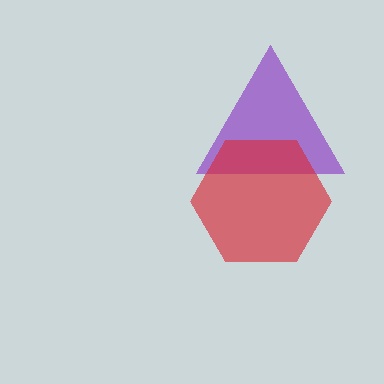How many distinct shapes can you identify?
There are 2 distinct shapes: a purple triangle, a red hexagon.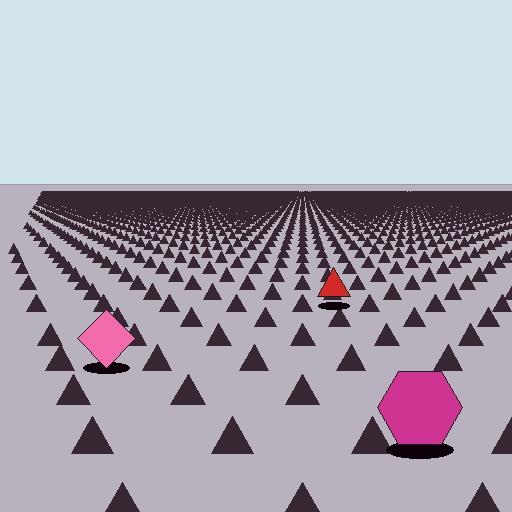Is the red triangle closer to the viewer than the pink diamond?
No. The pink diamond is closer — you can tell from the texture gradient: the ground texture is coarser near it.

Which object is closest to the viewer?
The magenta hexagon is closest. The texture marks near it are larger and more spread out.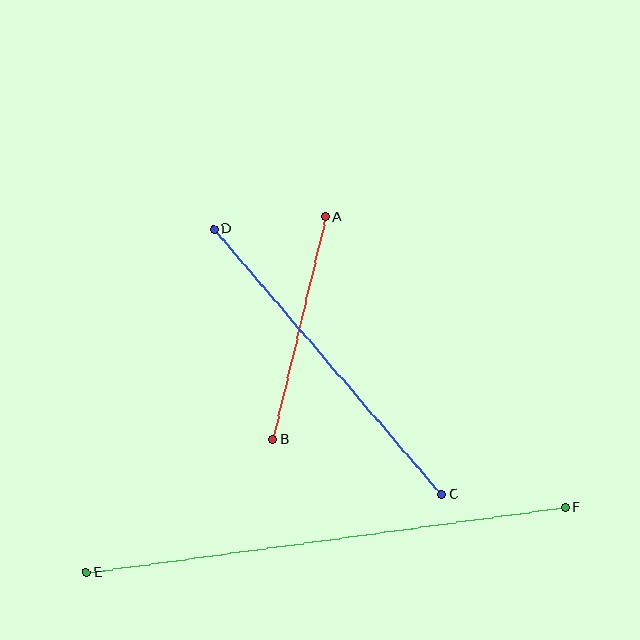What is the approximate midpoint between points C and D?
The midpoint is at approximately (328, 362) pixels.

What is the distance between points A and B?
The distance is approximately 229 pixels.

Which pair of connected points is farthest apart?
Points E and F are farthest apart.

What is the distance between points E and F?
The distance is approximately 483 pixels.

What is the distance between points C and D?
The distance is approximately 349 pixels.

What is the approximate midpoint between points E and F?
The midpoint is at approximately (326, 540) pixels.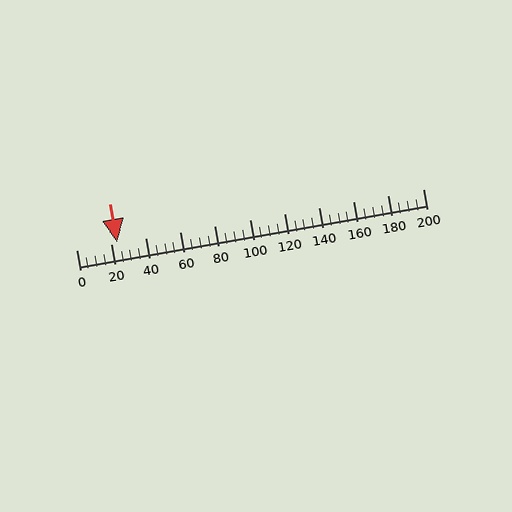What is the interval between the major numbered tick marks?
The major tick marks are spaced 20 units apart.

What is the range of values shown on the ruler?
The ruler shows values from 0 to 200.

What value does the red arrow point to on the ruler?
The red arrow points to approximately 23.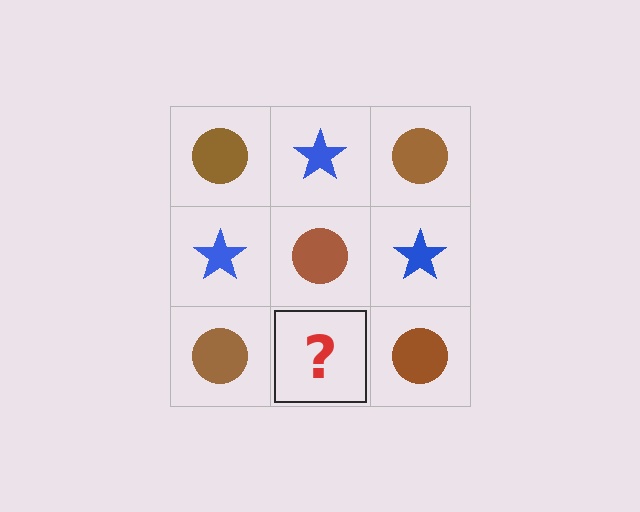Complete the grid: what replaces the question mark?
The question mark should be replaced with a blue star.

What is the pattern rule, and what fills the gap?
The rule is that it alternates brown circle and blue star in a checkerboard pattern. The gap should be filled with a blue star.